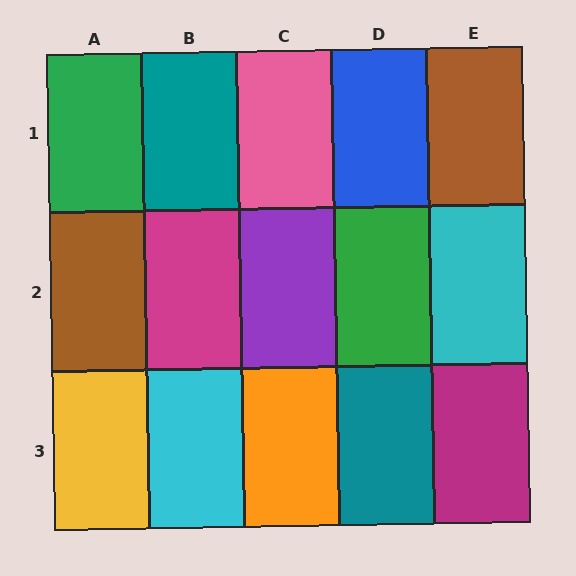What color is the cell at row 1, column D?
Blue.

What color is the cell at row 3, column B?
Cyan.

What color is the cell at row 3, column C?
Orange.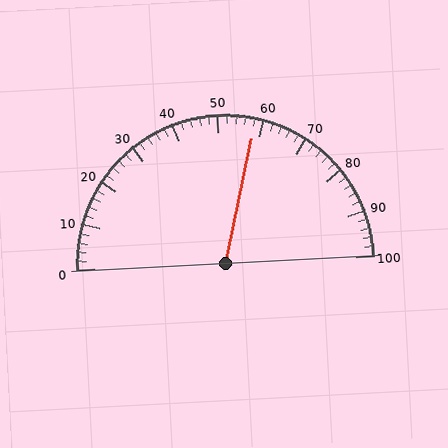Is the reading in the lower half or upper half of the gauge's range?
The reading is in the upper half of the range (0 to 100).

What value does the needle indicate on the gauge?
The needle indicates approximately 58.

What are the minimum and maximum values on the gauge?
The gauge ranges from 0 to 100.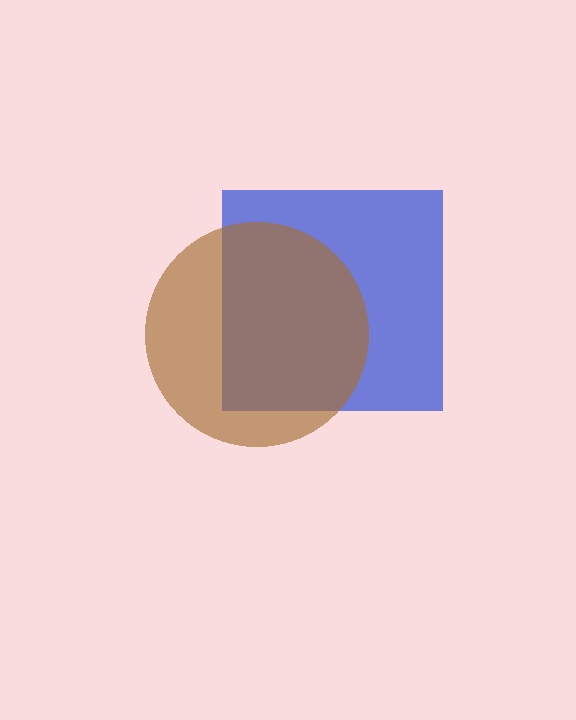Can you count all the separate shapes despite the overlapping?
Yes, there are 2 separate shapes.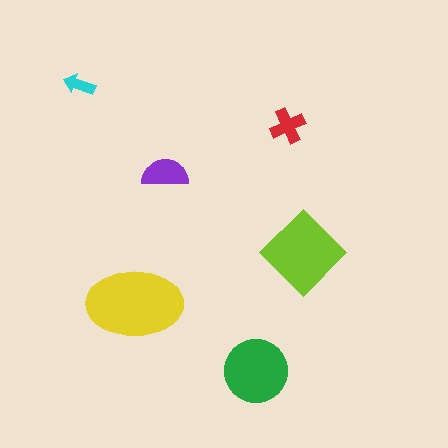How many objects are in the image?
There are 6 objects in the image.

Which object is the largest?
The yellow ellipse.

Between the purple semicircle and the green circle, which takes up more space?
The green circle.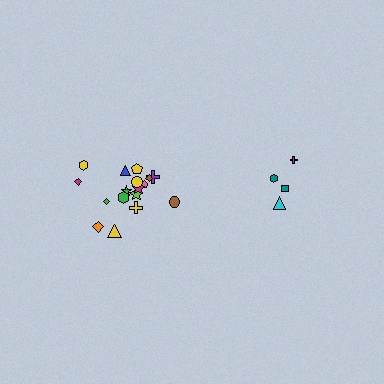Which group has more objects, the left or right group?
The left group.